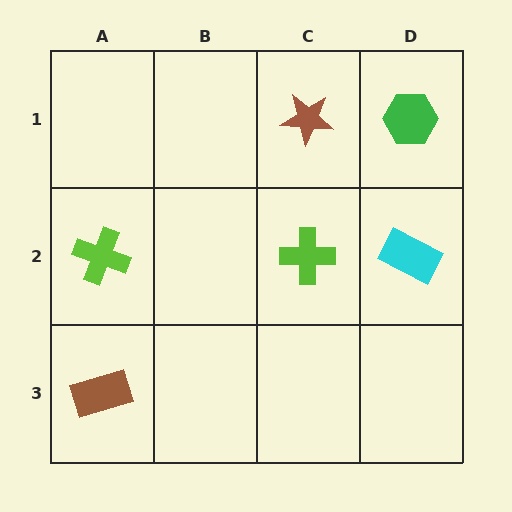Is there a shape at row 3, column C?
No, that cell is empty.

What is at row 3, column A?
A brown rectangle.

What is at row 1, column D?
A green hexagon.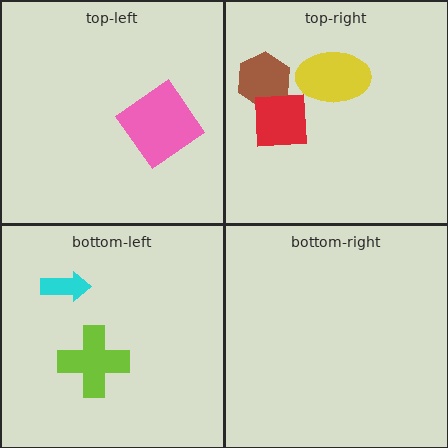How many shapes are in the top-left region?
1.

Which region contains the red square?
The top-right region.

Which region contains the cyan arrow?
The bottom-left region.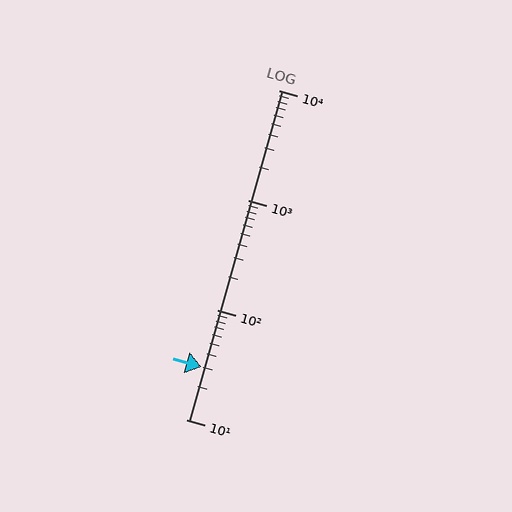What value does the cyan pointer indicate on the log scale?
The pointer indicates approximately 30.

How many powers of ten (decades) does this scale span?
The scale spans 3 decades, from 10 to 10000.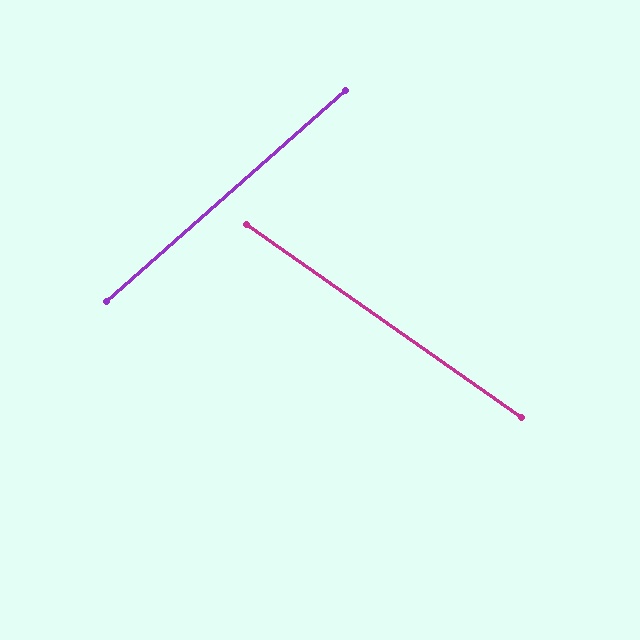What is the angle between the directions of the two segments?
Approximately 76 degrees.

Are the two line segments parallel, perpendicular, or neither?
Neither parallel nor perpendicular — they differ by about 76°.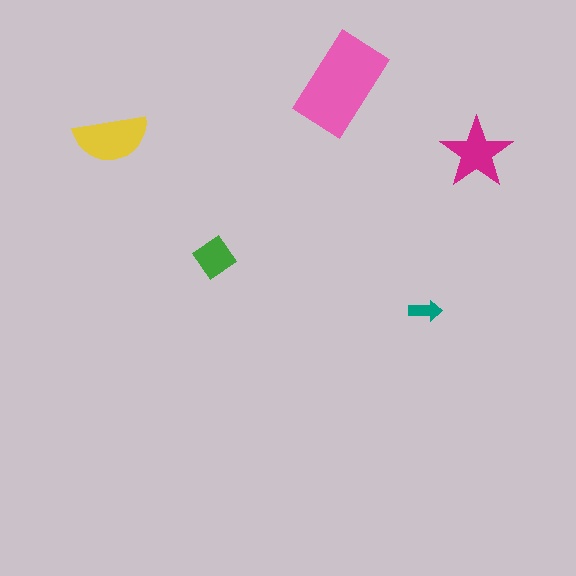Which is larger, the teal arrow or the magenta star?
The magenta star.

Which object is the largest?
The pink rectangle.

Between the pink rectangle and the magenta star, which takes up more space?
The pink rectangle.